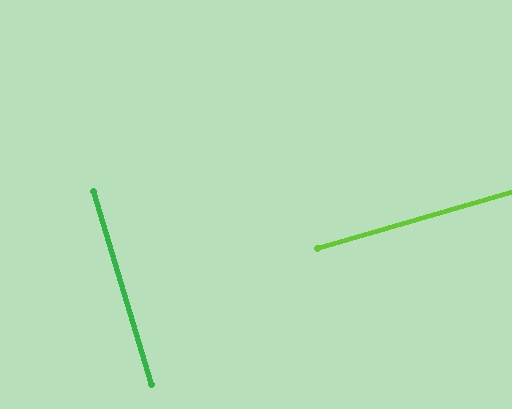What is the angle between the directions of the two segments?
Approximately 89 degrees.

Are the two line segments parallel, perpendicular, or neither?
Perpendicular — they meet at approximately 89°.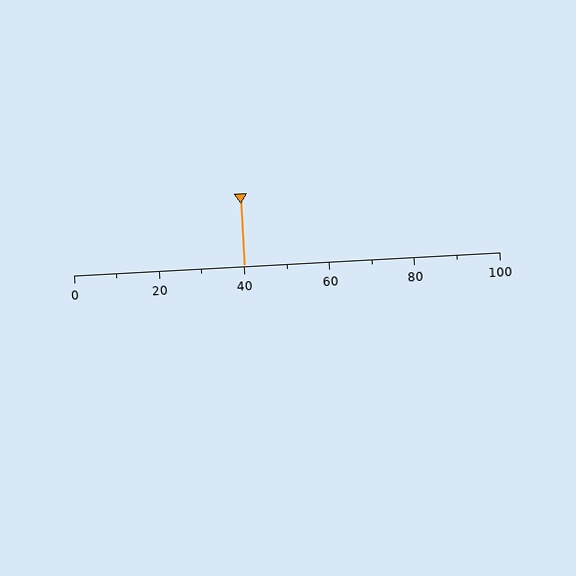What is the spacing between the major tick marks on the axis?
The major ticks are spaced 20 apart.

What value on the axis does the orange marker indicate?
The marker indicates approximately 40.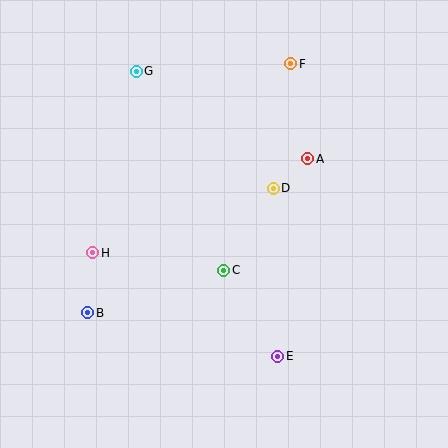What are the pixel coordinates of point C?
Point C is at (224, 270).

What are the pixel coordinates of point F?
Point F is at (291, 64).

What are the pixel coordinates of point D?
Point D is at (273, 188).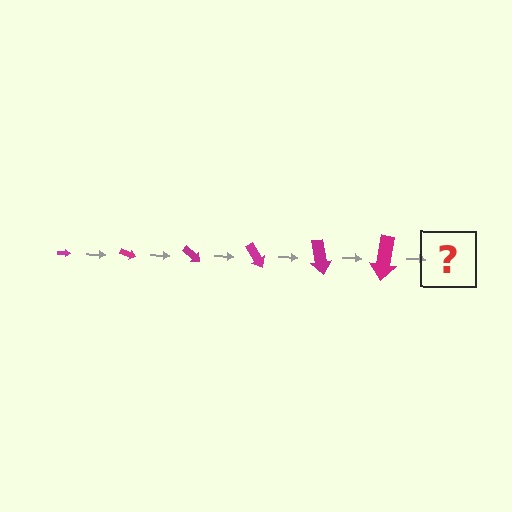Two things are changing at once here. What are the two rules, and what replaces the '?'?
The two rules are that the arrow grows larger each step and it rotates 20 degrees each step. The '?' should be an arrow, larger than the previous one and rotated 120 degrees from the start.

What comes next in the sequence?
The next element should be an arrow, larger than the previous one and rotated 120 degrees from the start.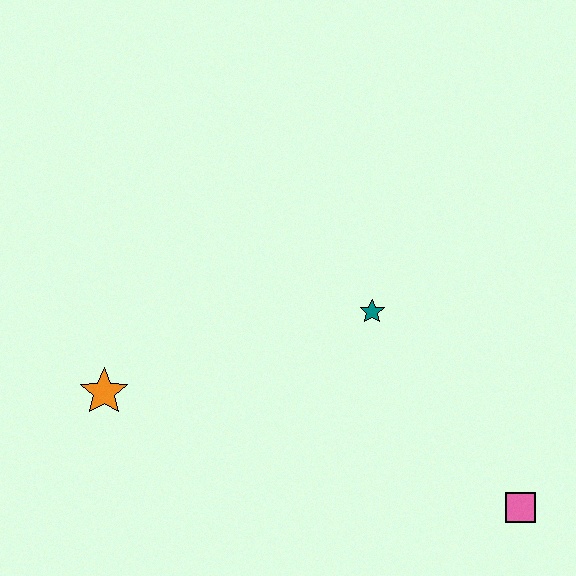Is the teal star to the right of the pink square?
No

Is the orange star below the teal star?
Yes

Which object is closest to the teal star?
The pink square is closest to the teal star.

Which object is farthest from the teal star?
The orange star is farthest from the teal star.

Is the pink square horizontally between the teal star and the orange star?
No